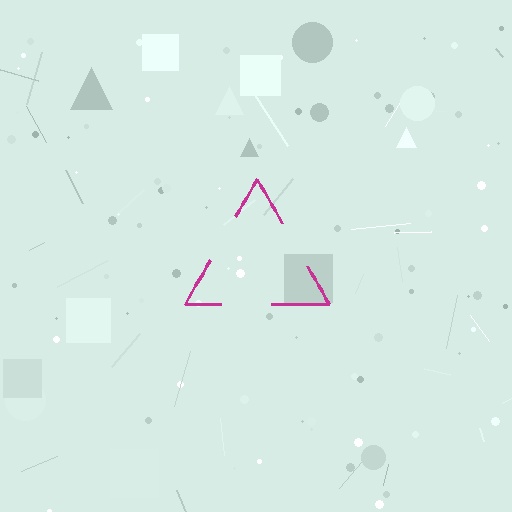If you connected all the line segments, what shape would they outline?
They would outline a triangle.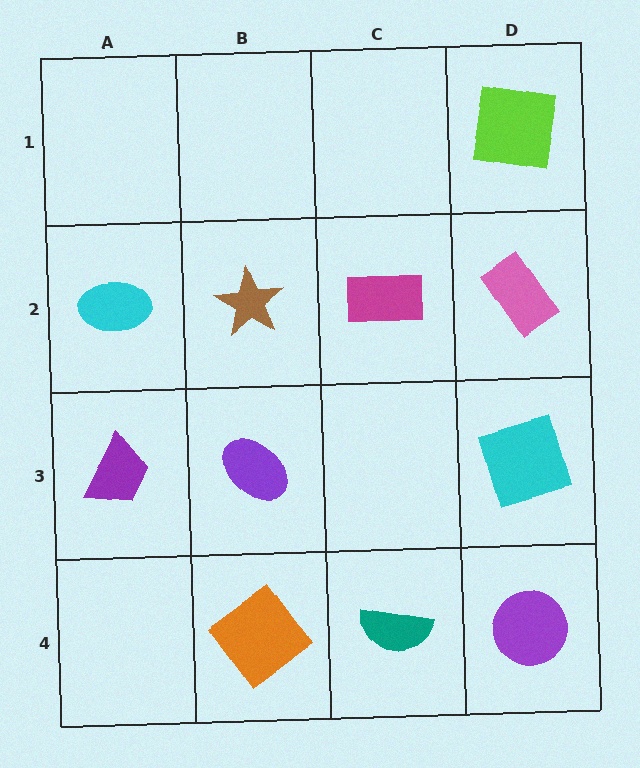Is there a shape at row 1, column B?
No, that cell is empty.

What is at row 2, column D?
A pink rectangle.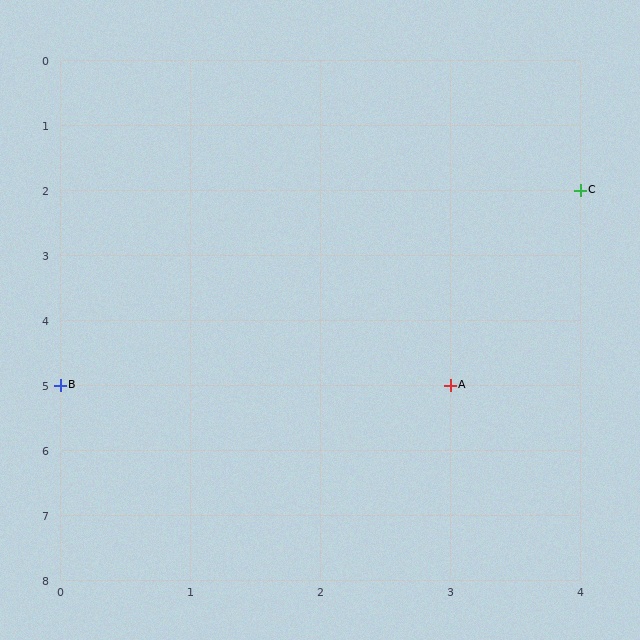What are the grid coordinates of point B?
Point B is at grid coordinates (0, 5).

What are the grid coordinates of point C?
Point C is at grid coordinates (4, 2).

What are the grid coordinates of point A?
Point A is at grid coordinates (3, 5).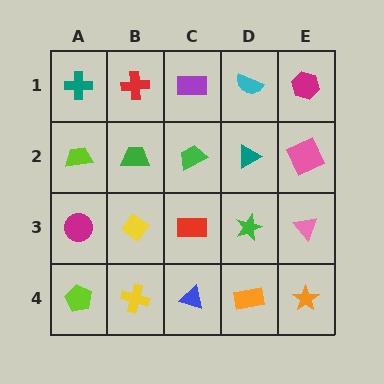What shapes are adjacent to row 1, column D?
A teal triangle (row 2, column D), a purple rectangle (row 1, column C), a magenta hexagon (row 1, column E).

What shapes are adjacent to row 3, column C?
A green trapezoid (row 2, column C), a blue triangle (row 4, column C), a yellow diamond (row 3, column B), a green star (row 3, column D).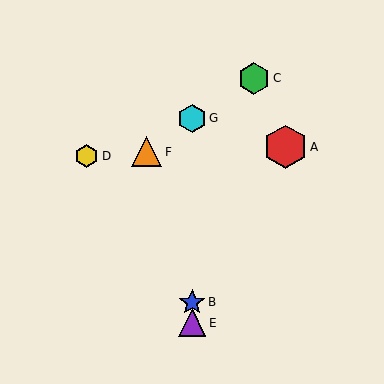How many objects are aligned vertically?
3 objects (B, E, G) are aligned vertically.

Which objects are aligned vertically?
Objects B, E, G are aligned vertically.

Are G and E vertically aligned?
Yes, both are at x≈192.